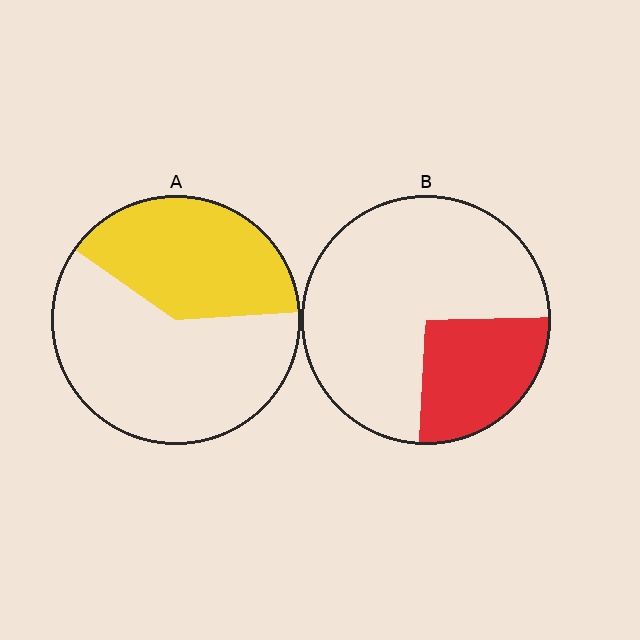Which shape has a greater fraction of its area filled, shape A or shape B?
Shape A.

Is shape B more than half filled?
No.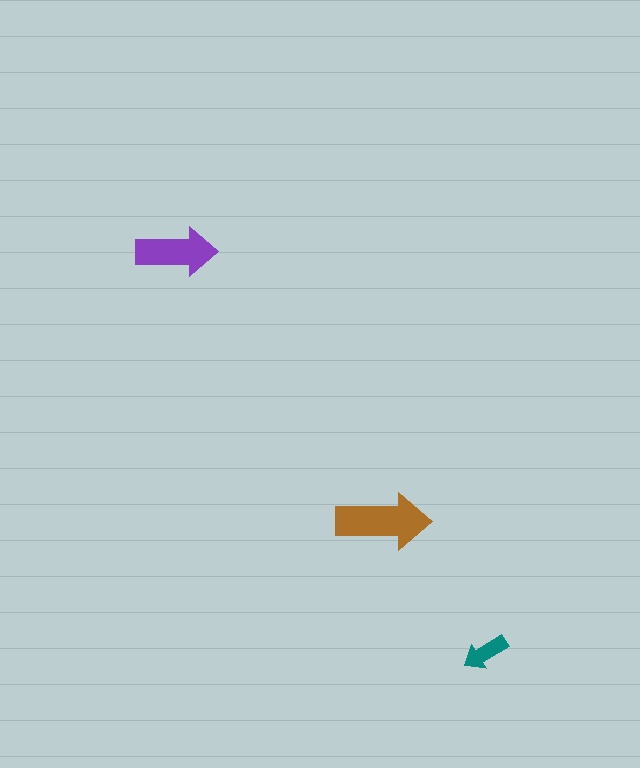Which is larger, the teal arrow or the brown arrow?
The brown one.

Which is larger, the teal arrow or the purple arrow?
The purple one.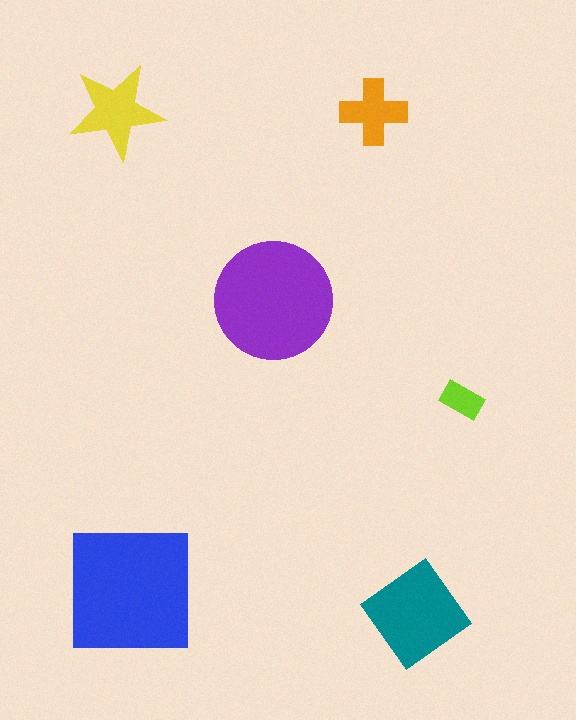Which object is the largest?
The blue square.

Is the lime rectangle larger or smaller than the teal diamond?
Smaller.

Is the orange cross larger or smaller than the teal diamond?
Smaller.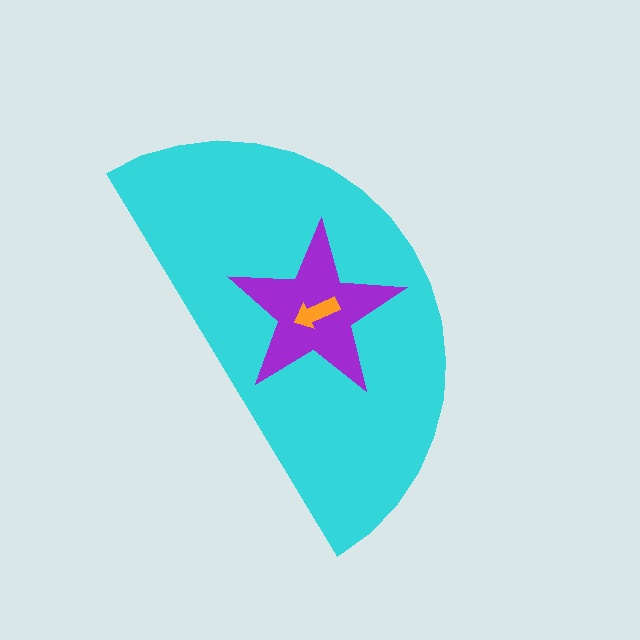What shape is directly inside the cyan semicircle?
The purple star.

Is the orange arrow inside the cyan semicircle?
Yes.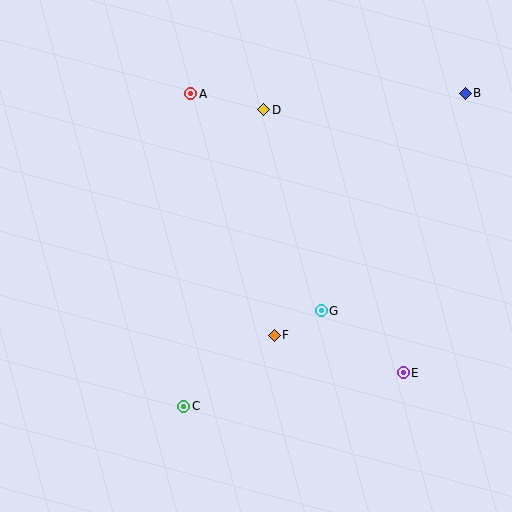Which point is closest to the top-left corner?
Point A is closest to the top-left corner.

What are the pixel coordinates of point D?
Point D is at (264, 110).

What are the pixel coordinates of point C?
Point C is at (184, 406).